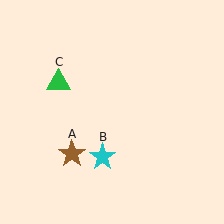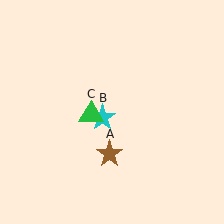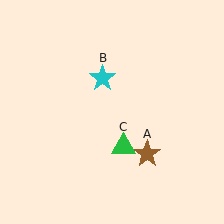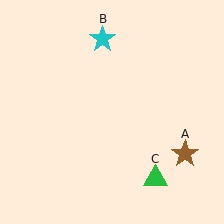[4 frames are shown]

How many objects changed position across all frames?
3 objects changed position: brown star (object A), cyan star (object B), green triangle (object C).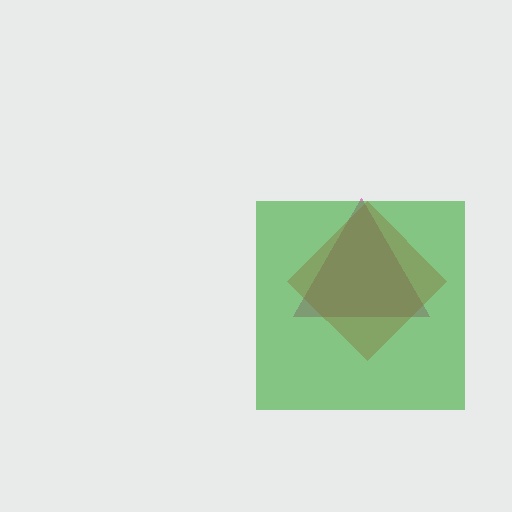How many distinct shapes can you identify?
There are 3 distinct shapes: a magenta triangle, a red diamond, a green square.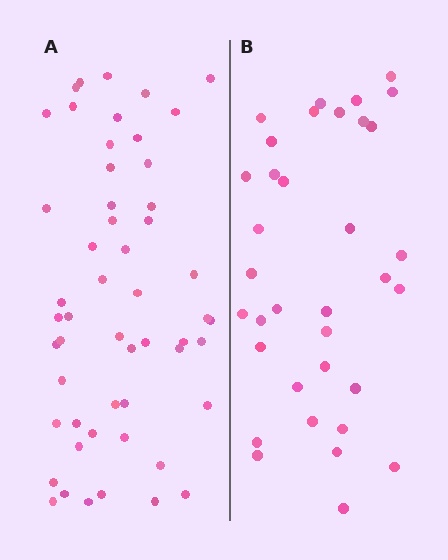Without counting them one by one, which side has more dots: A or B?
Region A (the left region) has more dots.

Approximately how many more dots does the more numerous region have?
Region A has approximately 20 more dots than region B.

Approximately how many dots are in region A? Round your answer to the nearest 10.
About 50 dots. (The exact count is 53, which rounds to 50.)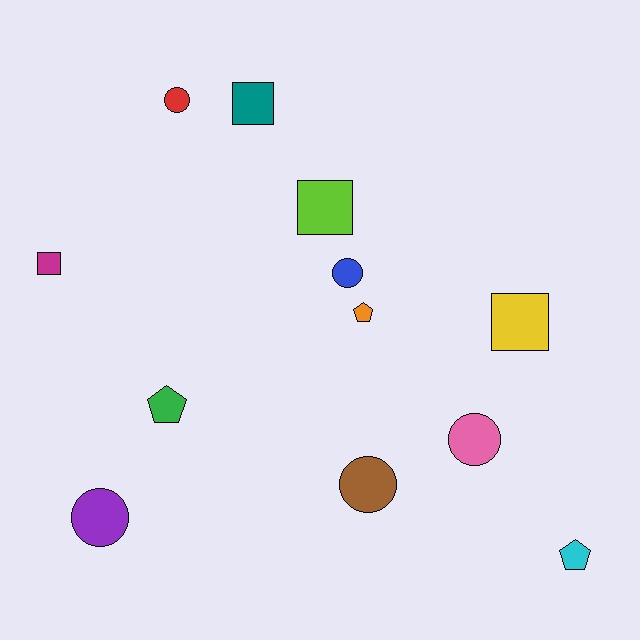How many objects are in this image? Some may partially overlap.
There are 12 objects.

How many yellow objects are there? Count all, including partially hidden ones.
There is 1 yellow object.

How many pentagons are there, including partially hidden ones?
There are 3 pentagons.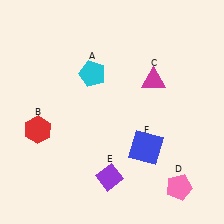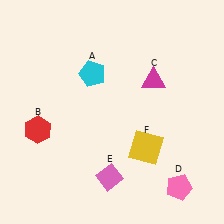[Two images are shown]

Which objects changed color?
E changed from purple to pink. F changed from blue to yellow.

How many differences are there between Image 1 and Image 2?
There are 2 differences between the two images.